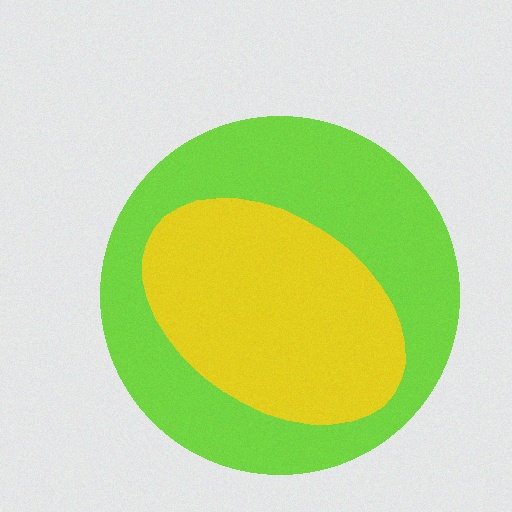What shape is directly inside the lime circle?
The yellow ellipse.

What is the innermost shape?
The yellow ellipse.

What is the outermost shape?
The lime circle.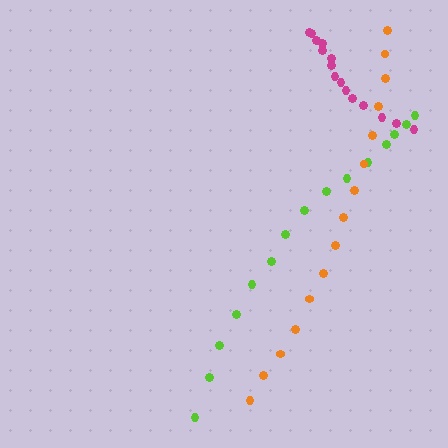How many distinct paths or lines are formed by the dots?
There are 3 distinct paths.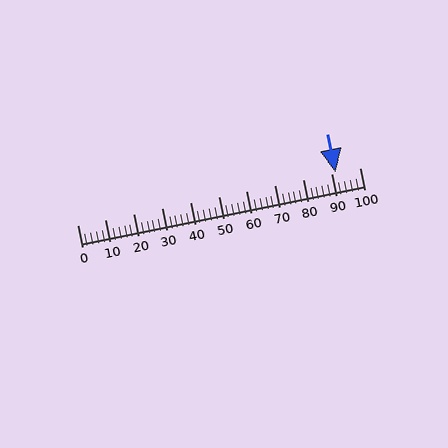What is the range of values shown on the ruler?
The ruler shows values from 0 to 100.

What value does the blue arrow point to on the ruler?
The blue arrow points to approximately 92.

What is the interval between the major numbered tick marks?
The major tick marks are spaced 10 units apart.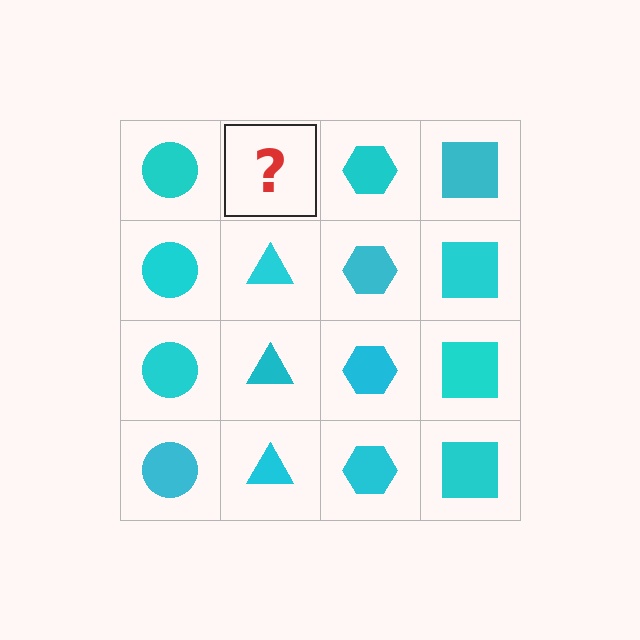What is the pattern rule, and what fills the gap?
The rule is that each column has a consistent shape. The gap should be filled with a cyan triangle.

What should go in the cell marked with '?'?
The missing cell should contain a cyan triangle.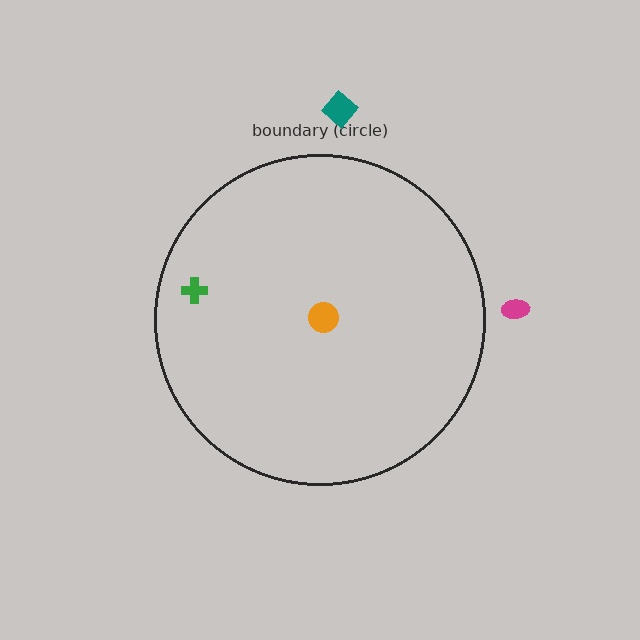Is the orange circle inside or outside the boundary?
Inside.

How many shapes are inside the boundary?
2 inside, 2 outside.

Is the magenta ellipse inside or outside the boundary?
Outside.